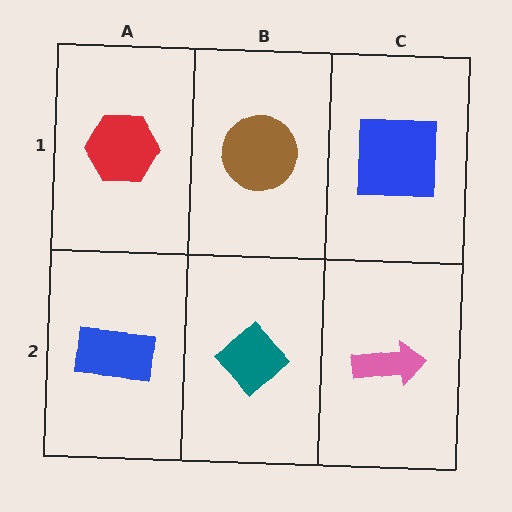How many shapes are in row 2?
3 shapes.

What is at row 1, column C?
A blue square.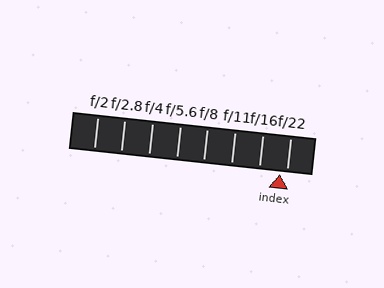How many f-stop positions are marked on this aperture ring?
There are 8 f-stop positions marked.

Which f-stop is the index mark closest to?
The index mark is closest to f/22.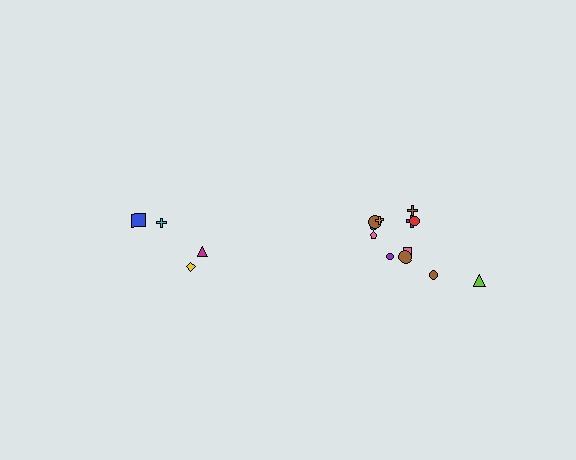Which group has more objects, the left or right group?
The right group.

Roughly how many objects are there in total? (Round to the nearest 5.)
Roughly 15 objects in total.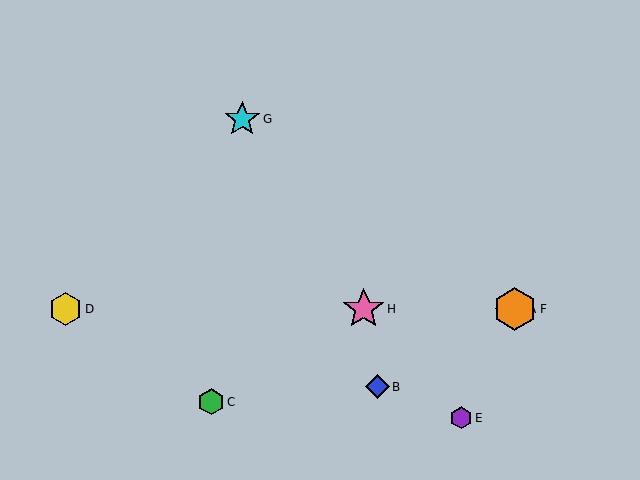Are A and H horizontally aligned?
Yes, both are at y≈309.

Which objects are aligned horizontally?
Objects A, D, F, H are aligned horizontally.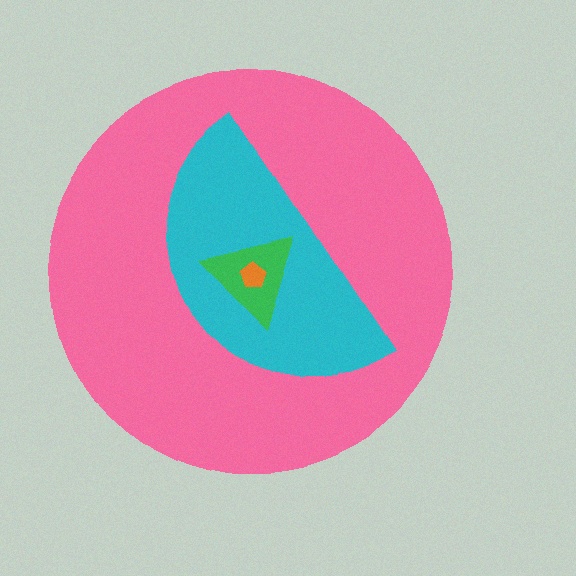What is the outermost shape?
The pink circle.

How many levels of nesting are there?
4.